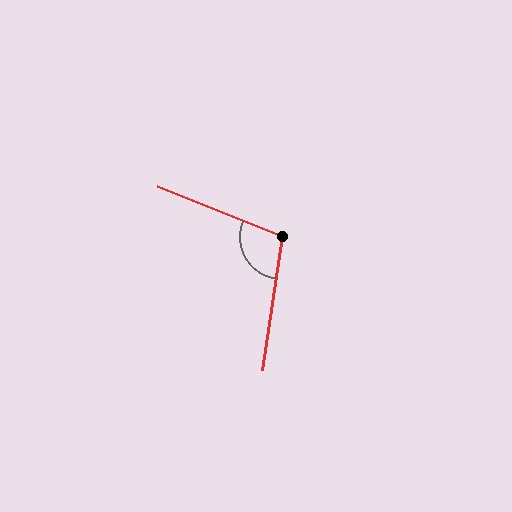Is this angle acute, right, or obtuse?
It is obtuse.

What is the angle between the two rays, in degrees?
Approximately 103 degrees.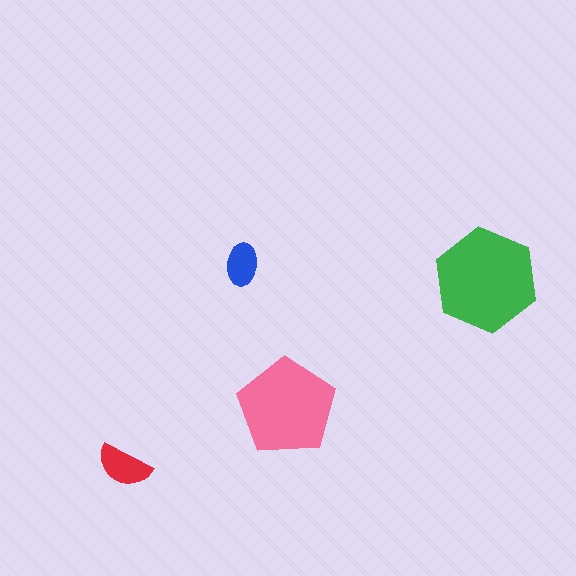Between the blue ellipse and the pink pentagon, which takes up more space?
The pink pentagon.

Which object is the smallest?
The blue ellipse.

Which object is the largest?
The green hexagon.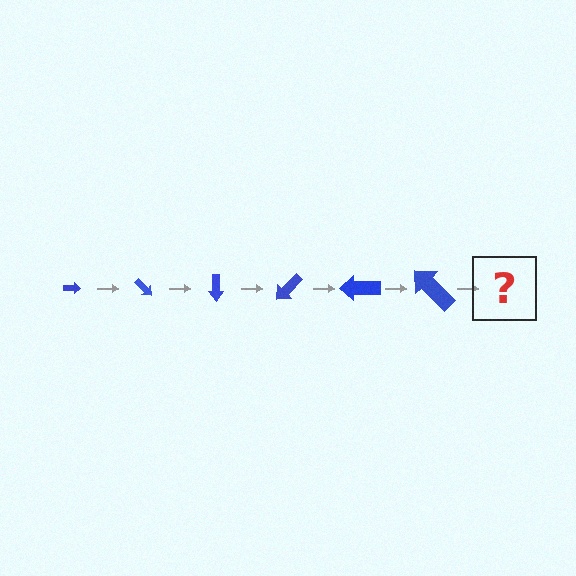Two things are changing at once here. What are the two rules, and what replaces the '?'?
The two rules are that the arrow grows larger each step and it rotates 45 degrees each step. The '?' should be an arrow, larger than the previous one and rotated 270 degrees from the start.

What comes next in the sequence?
The next element should be an arrow, larger than the previous one and rotated 270 degrees from the start.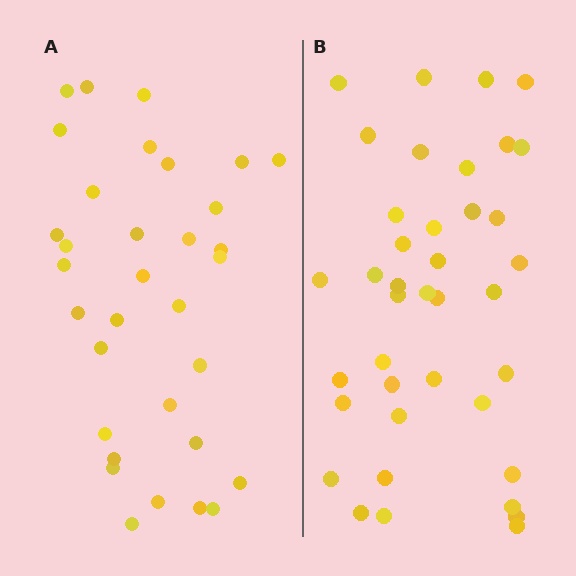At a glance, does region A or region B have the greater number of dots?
Region B (the right region) has more dots.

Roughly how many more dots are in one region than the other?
Region B has about 6 more dots than region A.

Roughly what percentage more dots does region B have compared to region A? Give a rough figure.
About 20% more.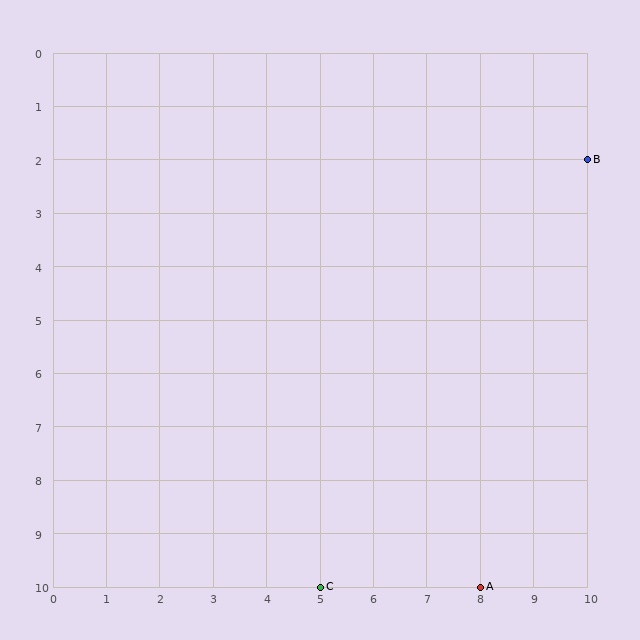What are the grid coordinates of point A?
Point A is at grid coordinates (8, 10).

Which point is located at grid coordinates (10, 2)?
Point B is at (10, 2).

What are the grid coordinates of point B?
Point B is at grid coordinates (10, 2).